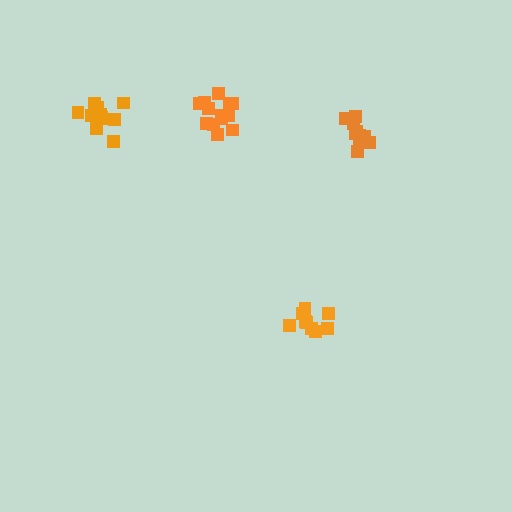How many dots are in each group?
Group 1: 13 dots, Group 2: 9 dots, Group 3: 10 dots, Group 4: 12 dots (44 total).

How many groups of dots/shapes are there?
There are 4 groups.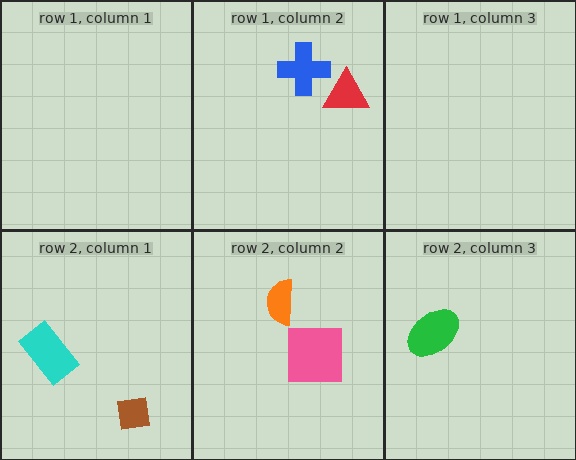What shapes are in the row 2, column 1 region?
The brown square, the cyan rectangle.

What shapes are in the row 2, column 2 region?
The pink square, the orange semicircle.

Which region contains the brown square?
The row 2, column 1 region.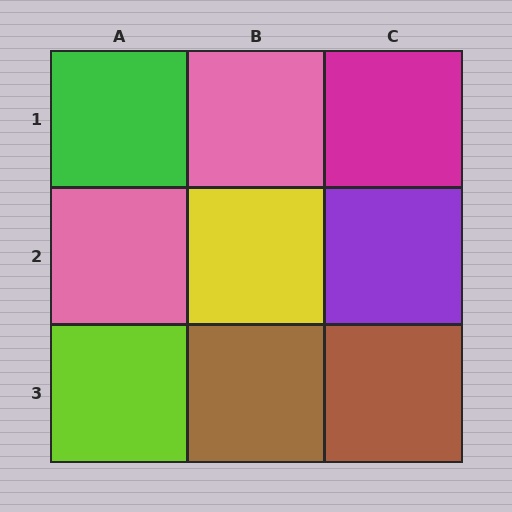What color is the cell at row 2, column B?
Yellow.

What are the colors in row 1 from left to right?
Green, pink, magenta.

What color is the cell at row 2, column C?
Purple.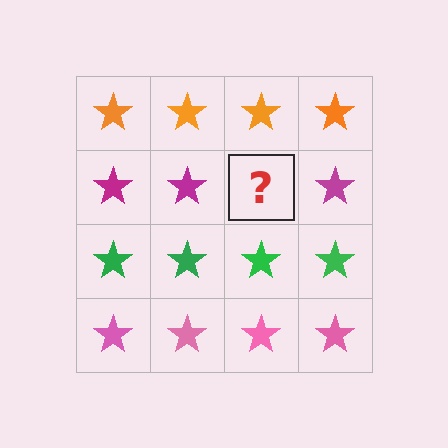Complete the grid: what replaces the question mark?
The question mark should be replaced with a magenta star.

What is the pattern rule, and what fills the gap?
The rule is that each row has a consistent color. The gap should be filled with a magenta star.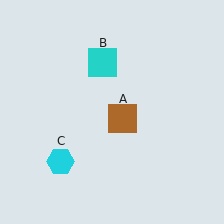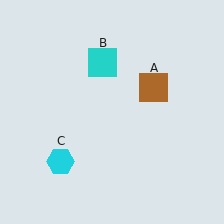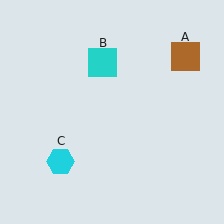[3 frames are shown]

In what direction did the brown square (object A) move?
The brown square (object A) moved up and to the right.